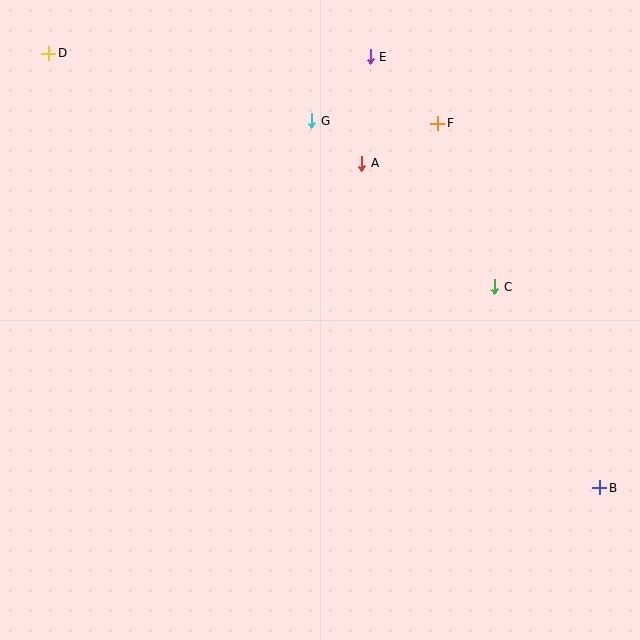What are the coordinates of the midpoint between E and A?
The midpoint between E and A is at (366, 110).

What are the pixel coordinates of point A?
Point A is at (362, 163).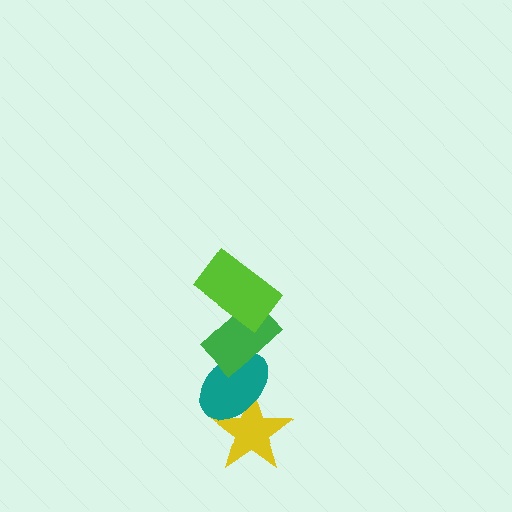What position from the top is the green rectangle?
The green rectangle is 2nd from the top.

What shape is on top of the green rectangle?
The lime rectangle is on top of the green rectangle.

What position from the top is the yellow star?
The yellow star is 4th from the top.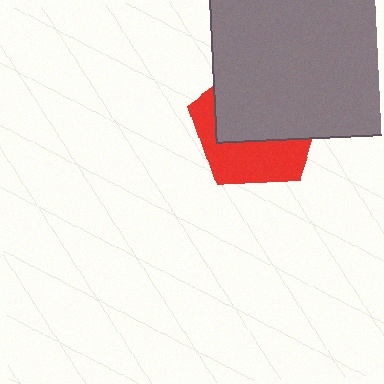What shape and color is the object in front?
The object in front is a gray square.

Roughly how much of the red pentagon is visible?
A small part of it is visible (roughly 41%).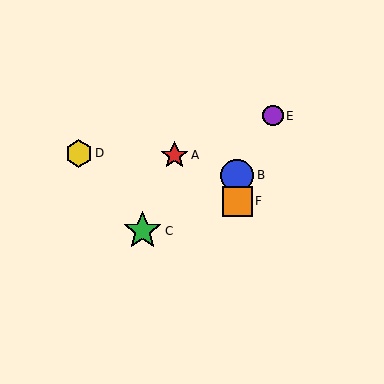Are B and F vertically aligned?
Yes, both are at x≈237.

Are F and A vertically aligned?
No, F is at x≈237 and A is at x≈174.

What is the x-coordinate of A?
Object A is at x≈174.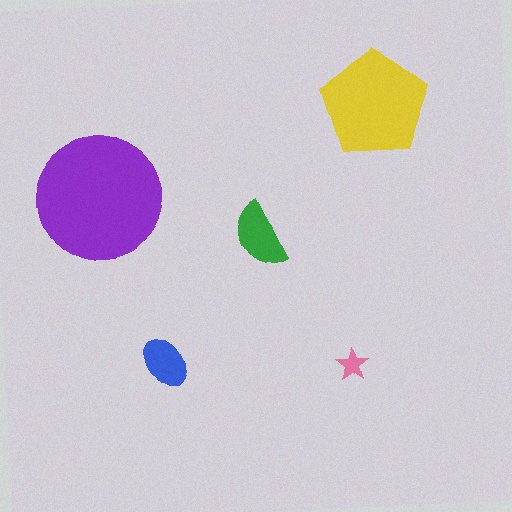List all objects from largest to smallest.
The purple circle, the yellow pentagon, the green semicircle, the blue ellipse, the pink star.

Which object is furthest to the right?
The yellow pentagon is rightmost.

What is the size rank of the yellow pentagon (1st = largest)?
2nd.